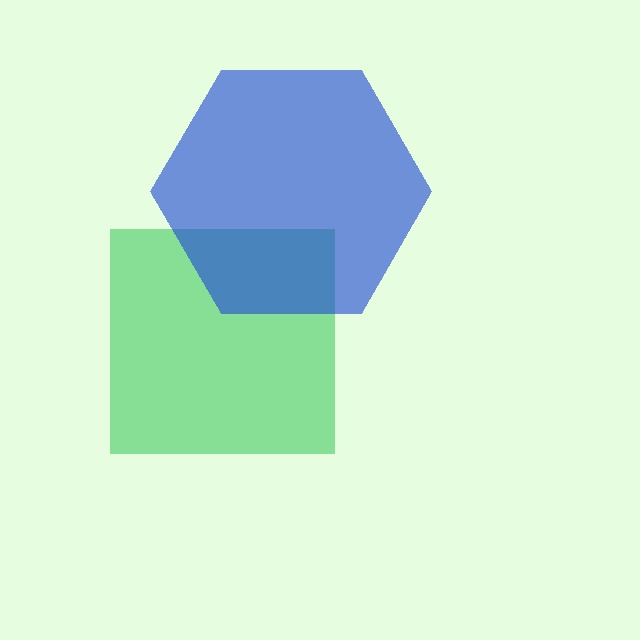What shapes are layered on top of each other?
The layered shapes are: a green square, a blue hexagon.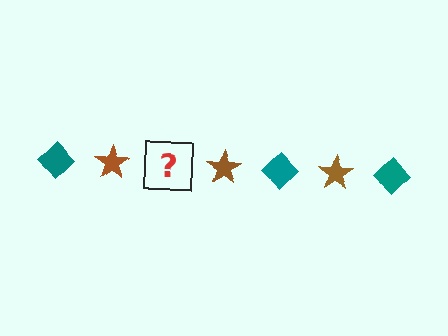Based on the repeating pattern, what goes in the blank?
The blank should be a teal diamond.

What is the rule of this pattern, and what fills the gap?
The rule is that the pattern alternates between teal diamond and brown star. The gap should be filled with a teal diamond.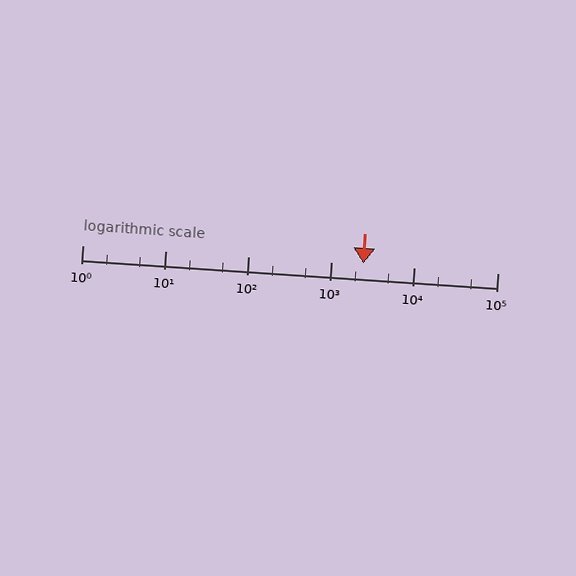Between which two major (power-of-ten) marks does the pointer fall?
The pointer is between 1000 and 10000.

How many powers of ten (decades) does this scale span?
The scale spans 5 decades, from 1 to 100000.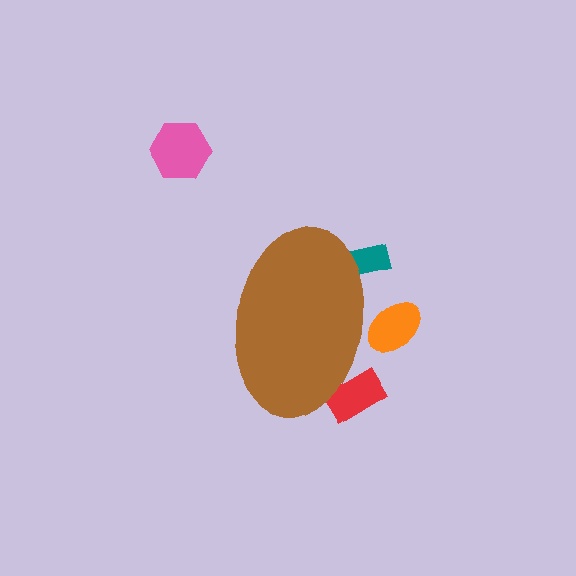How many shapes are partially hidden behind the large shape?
3 shapes are partially hidden.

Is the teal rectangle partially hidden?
Yes, the teal rectangle is partially hidden behind the brown ellipse.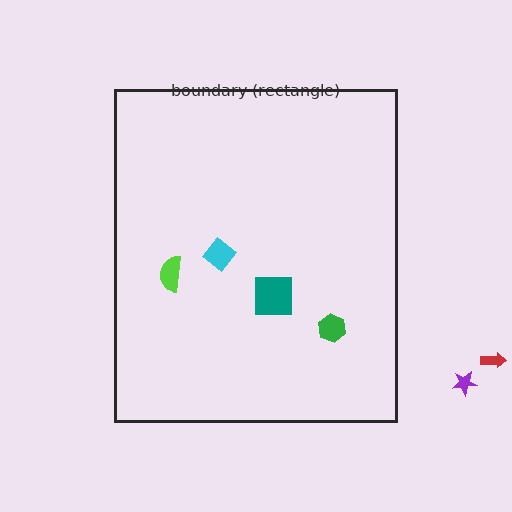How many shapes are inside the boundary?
4 inside, 2 outside.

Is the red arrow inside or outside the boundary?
Outside.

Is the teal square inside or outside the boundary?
Inside.